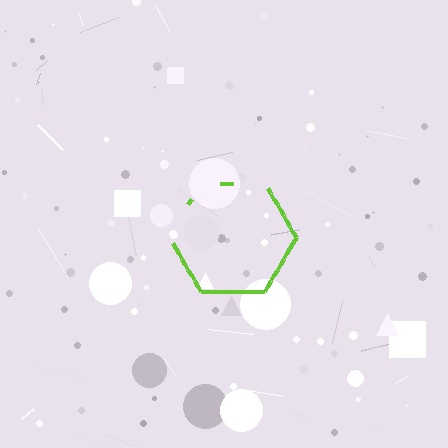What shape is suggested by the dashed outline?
The dashed outline suggests a hexagon.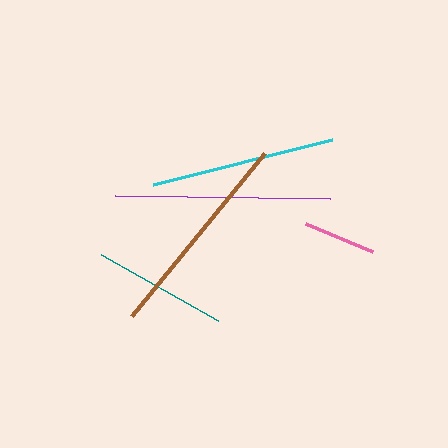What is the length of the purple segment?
The purple segment is approximately 215 pixels long.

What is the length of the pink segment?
The pink segment is approximately 73 pixels long.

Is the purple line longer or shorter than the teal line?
The purple line is longer than the teal line.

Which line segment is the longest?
The purple line is the longest at approximately 215 pixels.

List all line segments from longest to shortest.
From longest to shortest: purple, brown, cyan, teal, pink.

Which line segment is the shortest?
The pink line is the shortest at approximately 73 pixels.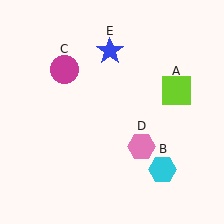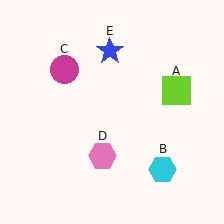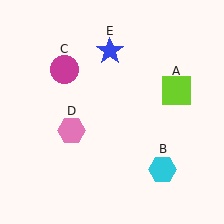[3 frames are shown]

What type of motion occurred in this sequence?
The pink hexagon (object D) rotated clockwise around the center of the scene.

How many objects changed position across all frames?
1 object changed position: pink hexagon (object D).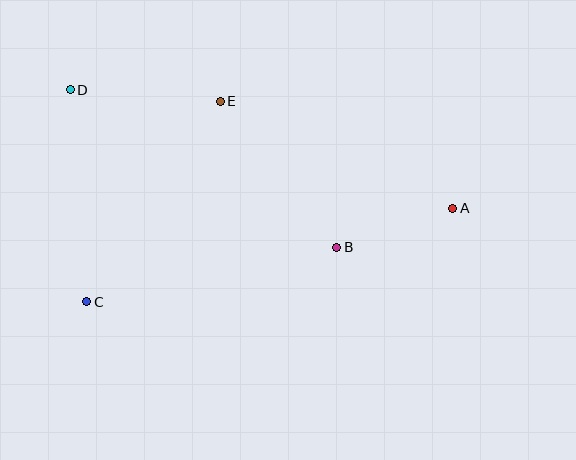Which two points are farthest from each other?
Points A and D are farthest from each other.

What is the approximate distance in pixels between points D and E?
The distance between D and E is approximately 150 pixels.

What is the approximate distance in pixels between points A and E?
The distance between A and E is approximately 256 pixels.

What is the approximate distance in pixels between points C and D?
The distance between C and D is approximately 213 pixels.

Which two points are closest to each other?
Points A and B are closest to each other.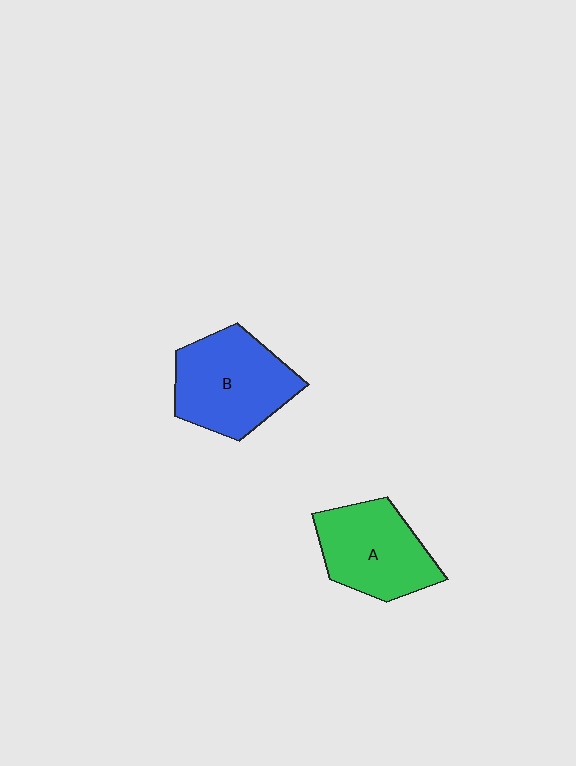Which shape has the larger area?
Shape B (blue).